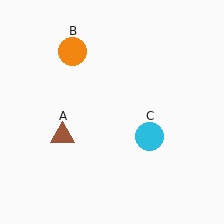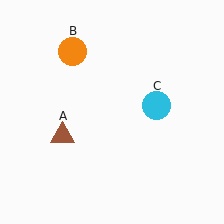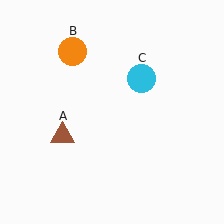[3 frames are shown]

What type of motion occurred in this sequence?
The cyan circle (object C) rotated counterclockwise around the center of the scene.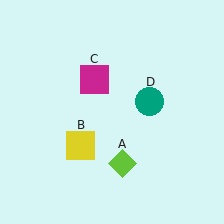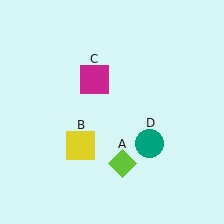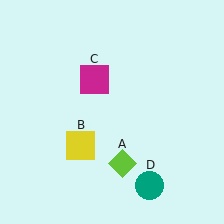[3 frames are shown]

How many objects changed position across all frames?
1 object changed position: teal circle (object D).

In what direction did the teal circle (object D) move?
The teal circle (object D) moved down.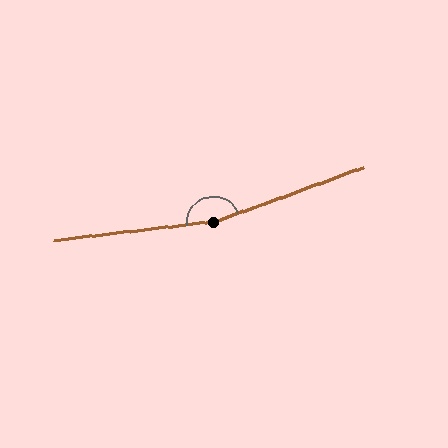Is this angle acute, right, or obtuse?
It is obtuse.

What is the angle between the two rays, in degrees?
Approximately 166 degrees.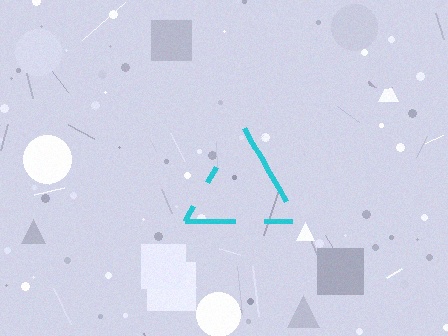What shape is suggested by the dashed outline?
The dashed outline suggests a triangle.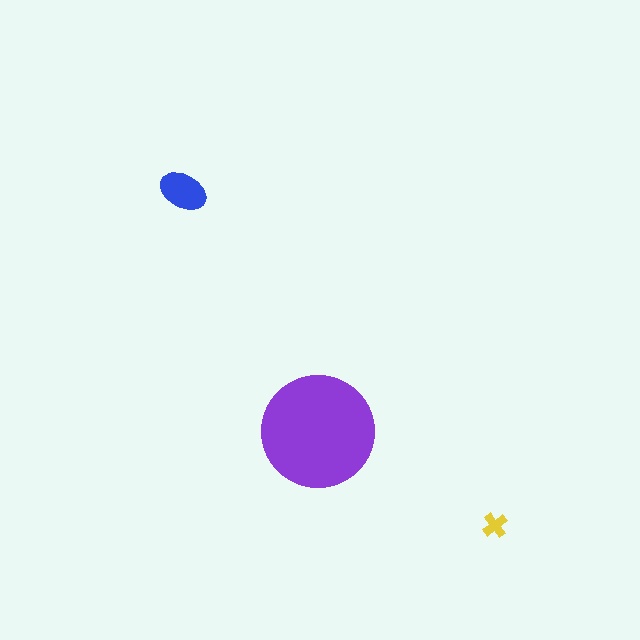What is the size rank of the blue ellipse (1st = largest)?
2nd.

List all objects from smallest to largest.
The yellow cross, the blue ellipse, the purple circle.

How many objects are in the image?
There are 3 objects in the image.